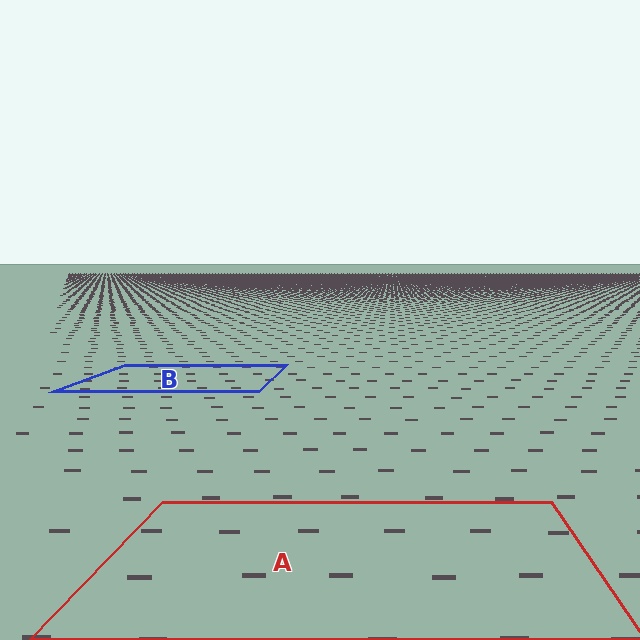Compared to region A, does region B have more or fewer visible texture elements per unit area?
Region B has more texture elements per unit area — they are packed more densely because it is farther away.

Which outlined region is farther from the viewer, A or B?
Region B is farther from the viewer — the texture elements inside it appear smaller and more densely packed.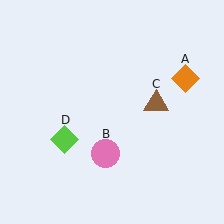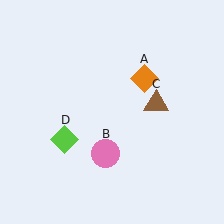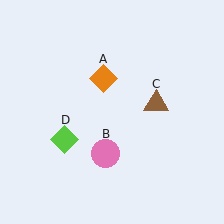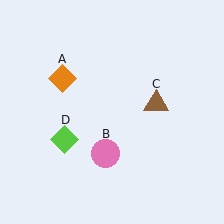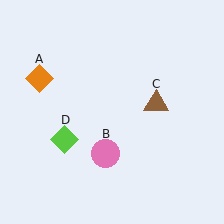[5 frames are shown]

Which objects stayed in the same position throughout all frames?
Pink circle (object B) and brown triangle (object C) and lime diamond (object D) remained stationary.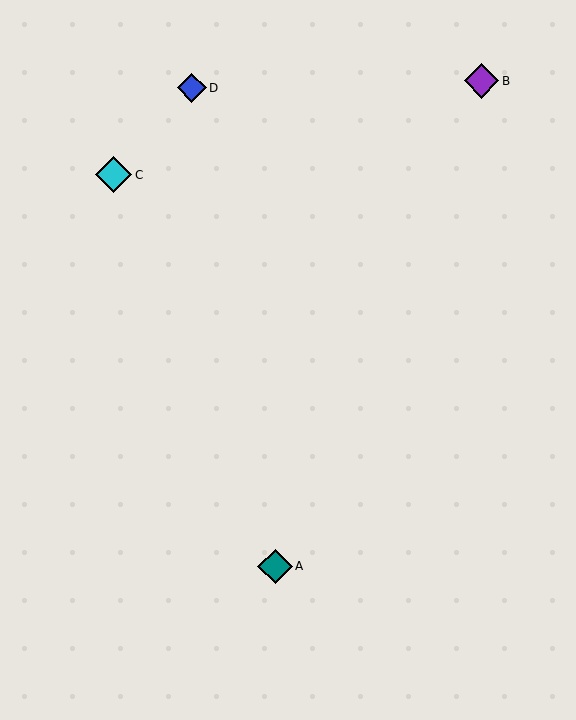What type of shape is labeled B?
Shape B is a purple diamond.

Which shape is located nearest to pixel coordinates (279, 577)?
The teal diamond (labeled A) at (275, 566) is nearest to that location.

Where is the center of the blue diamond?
The center of the blue diamond is at (192, 88).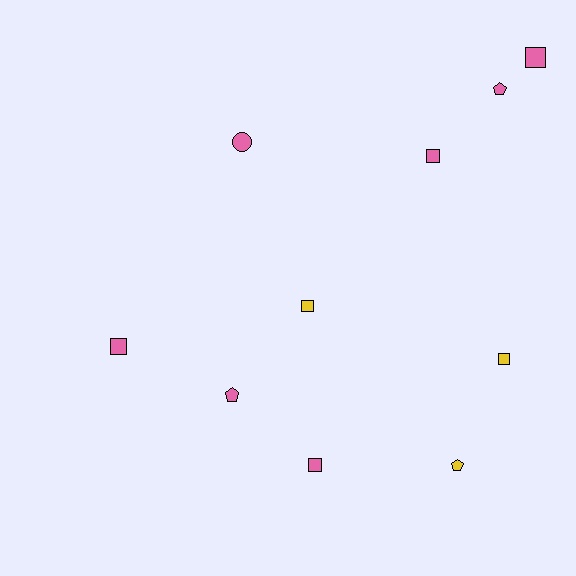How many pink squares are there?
There are 4 pink squares.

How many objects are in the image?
There are 10 objects.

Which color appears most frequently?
Pink, with 7 objects.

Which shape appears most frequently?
Square, with 6 objects.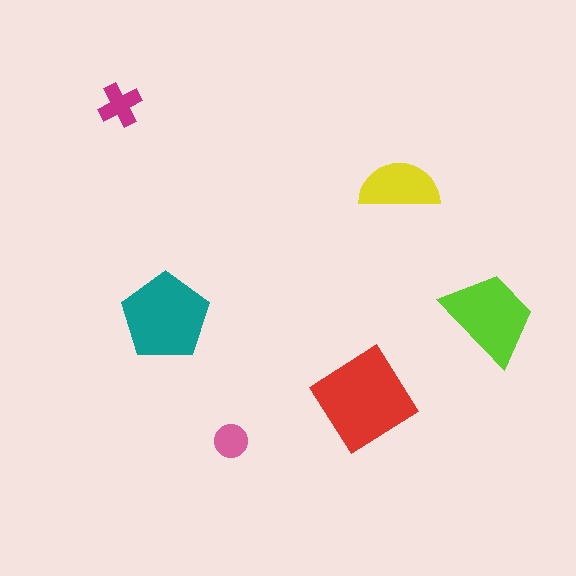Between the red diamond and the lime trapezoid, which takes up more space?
The red diamond.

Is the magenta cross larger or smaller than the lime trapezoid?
Smaller.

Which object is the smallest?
The pink circle.